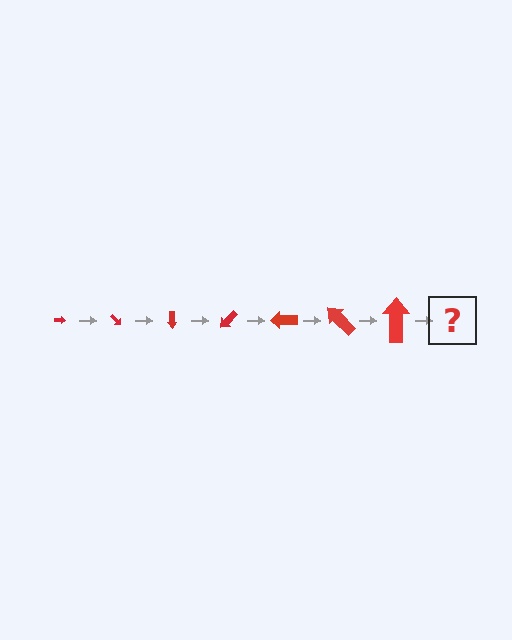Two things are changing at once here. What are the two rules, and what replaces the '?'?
The two rules are that the arrow grows larger each step and it rotates 45 degrees each step. The '?' should be an arrow, larger than the previous one and rotated 315 degrees from the start.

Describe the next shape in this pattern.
It should be an arrow, larger than the previous one and rotated 315 degrees from the start.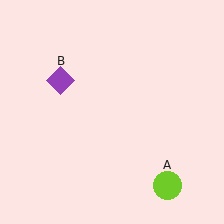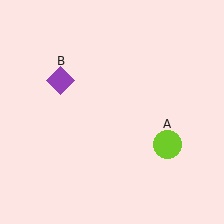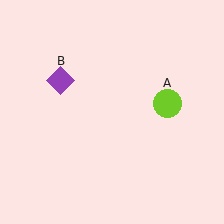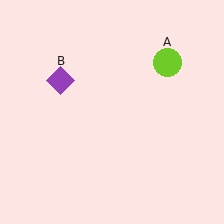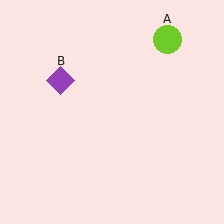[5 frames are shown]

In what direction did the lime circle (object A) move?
The lime circle (object A) moved up.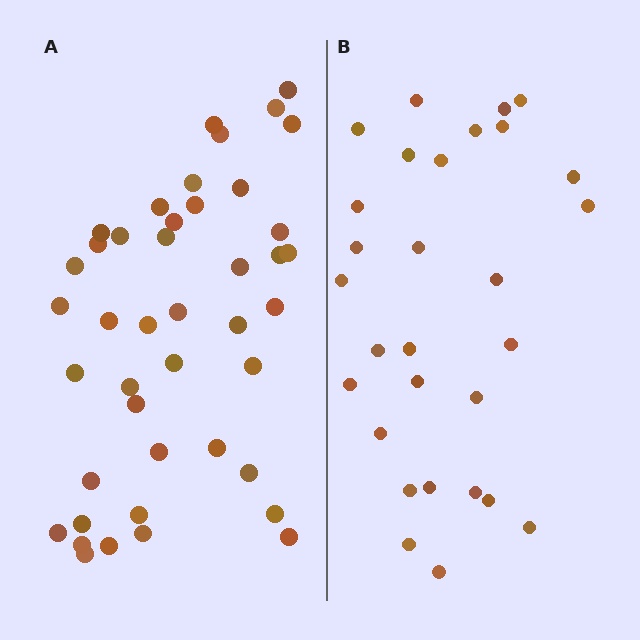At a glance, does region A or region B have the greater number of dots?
Region A (the left region) has more dots.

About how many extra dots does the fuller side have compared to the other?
Region A has approximately 15 more dots than region B.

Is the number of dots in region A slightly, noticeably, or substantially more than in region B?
Region A has substantially more. The ratio is roughly 1.5 to 1.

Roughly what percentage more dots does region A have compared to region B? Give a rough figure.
About 50% more.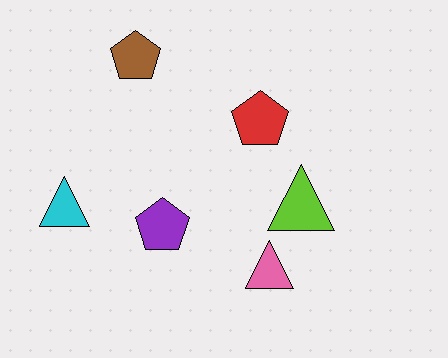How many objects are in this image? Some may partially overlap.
There are 6 objects.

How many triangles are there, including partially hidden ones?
There are 3 triangles.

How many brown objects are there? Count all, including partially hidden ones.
There is 1 brown object.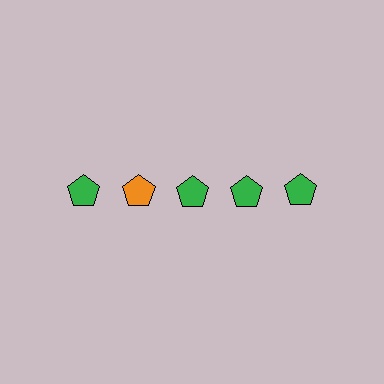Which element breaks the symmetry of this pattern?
The orange pentagon in the top row, second from left column breaks the symmetry. All other shapes are green pentagons.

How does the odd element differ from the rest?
It has a different color: orange instead of green.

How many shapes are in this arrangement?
There are 5 shapes arranged in a grid pattern.